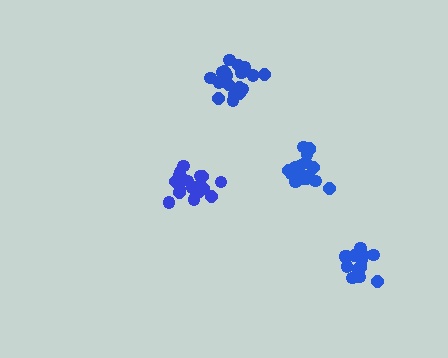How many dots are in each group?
Group 1: 18 dots, Group 2: 18 dots, Group 3: 19 dots, Group 4: 17 dots (72 total).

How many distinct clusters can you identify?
There are 4 distinct clusters.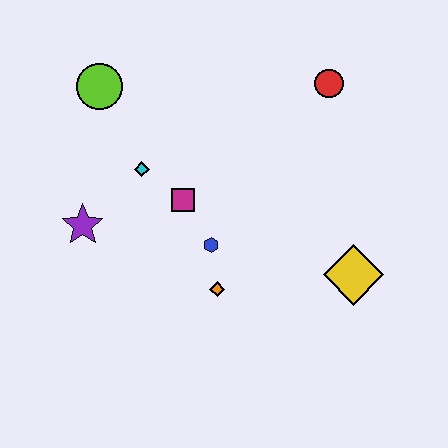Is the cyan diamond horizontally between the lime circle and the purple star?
No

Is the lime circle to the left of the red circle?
Yes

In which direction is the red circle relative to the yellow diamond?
The red circle is above the yellow diamond.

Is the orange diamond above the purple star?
No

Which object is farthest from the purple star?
The red circle is farthest from the purple star.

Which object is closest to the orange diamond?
The blue hexagon is closest to the orange diamond.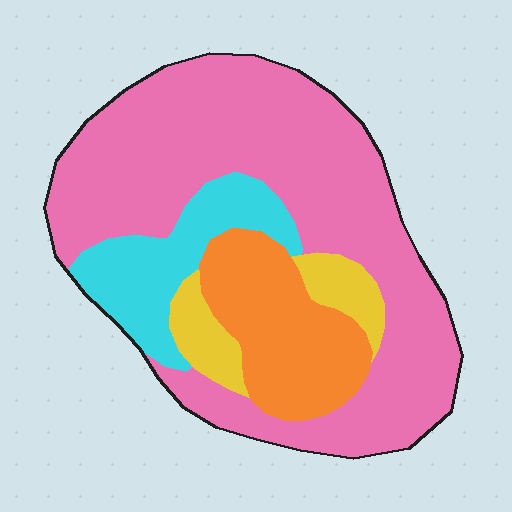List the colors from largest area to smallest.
From largest to smallest: pink, orange, cyan, yellow.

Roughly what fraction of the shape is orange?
Orange covers 17% of the shape.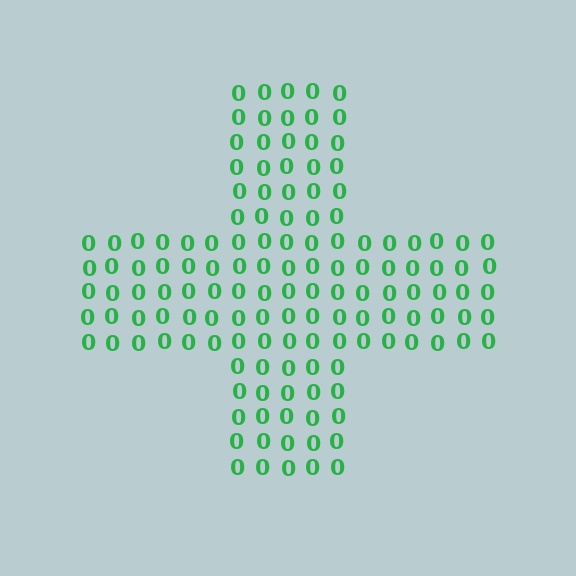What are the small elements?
The small elements are digit 0's.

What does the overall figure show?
The overall figure shows a cross.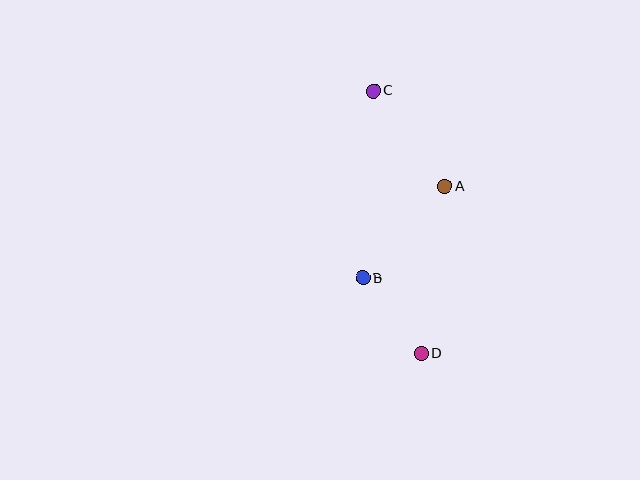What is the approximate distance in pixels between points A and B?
The distance between A and B is approximately 123 pixels.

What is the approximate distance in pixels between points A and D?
The distance between A and D is approximately 169 pixels.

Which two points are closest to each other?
Points B and D are closest to each other.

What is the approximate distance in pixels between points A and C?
The distance between A and C is approximately 119 pixels.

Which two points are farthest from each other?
Points C and D are farthest from each other.